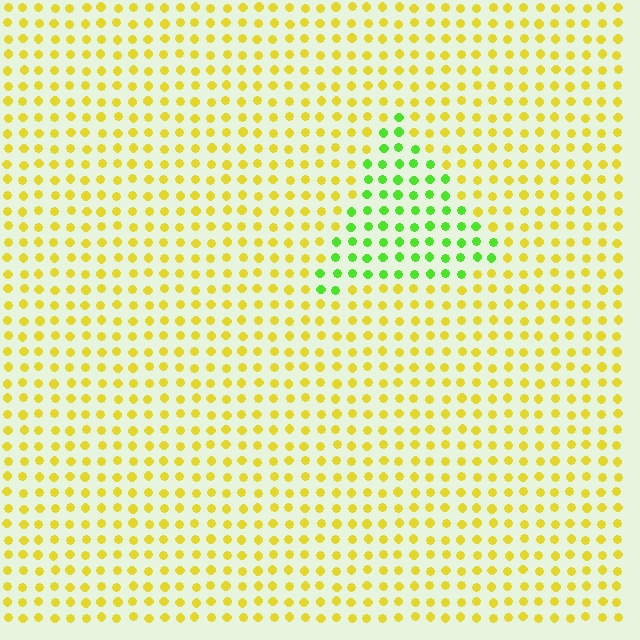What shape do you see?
I see a triangle.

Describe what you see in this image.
The image is filled with small yellow elements in a uniform arrangement. A triangle-shaped region is visible where the elements are tinted to a slightly different hue, forming a subtle color boundary.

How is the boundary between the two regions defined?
The boundary is defined purely by a slight shift in hue (about 53 degrees). Spacing, size, and orientation are identical on both sides.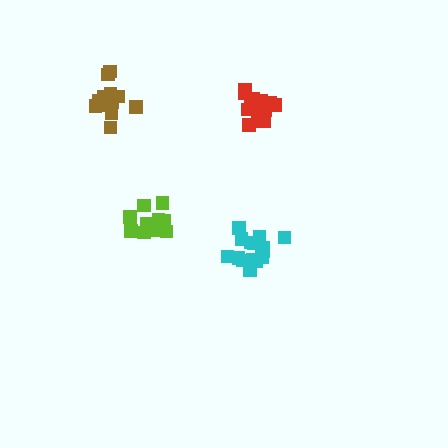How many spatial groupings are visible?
There are 4 spatial groupings.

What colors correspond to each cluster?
The clusters are colored: red, cyan, lime, brown.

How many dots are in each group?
Group 1: 17 dots, Group 2: 17 dots, Group 3: 11 dots, Group 4: 13 dots (58 total).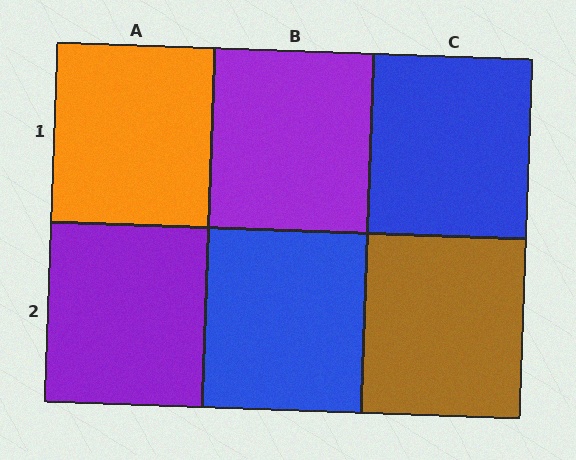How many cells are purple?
2 cells are purple.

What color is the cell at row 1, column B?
Purple.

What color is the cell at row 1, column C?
Blue.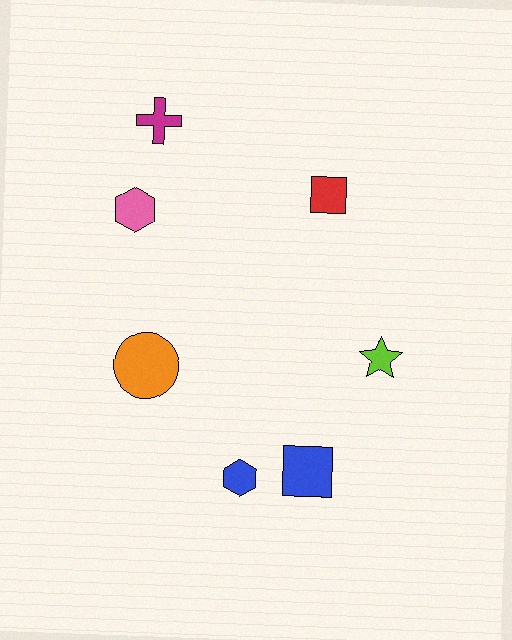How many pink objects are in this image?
There is 1 pink object.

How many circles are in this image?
There is 1 circle.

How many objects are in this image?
There are 7 objects.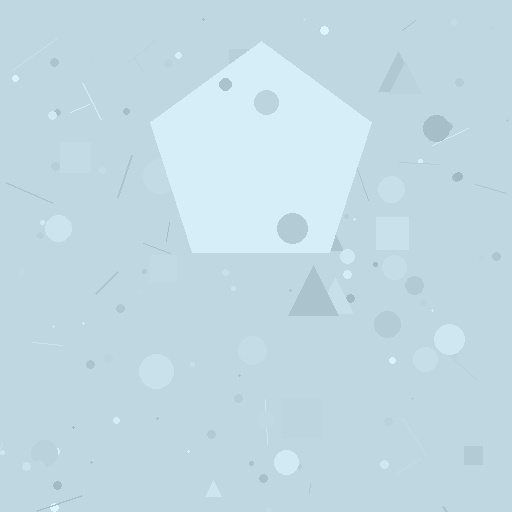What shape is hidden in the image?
A pentagon is hidden in the image.